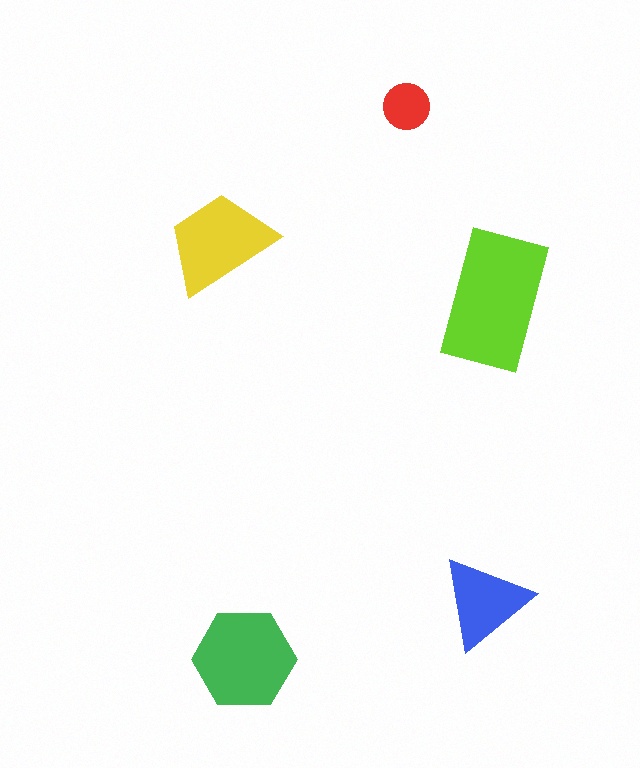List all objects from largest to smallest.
The lime rectangle, the green hexagon, the yellow trapezoid, the blue triangle, the red circle.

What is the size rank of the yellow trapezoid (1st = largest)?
3rd.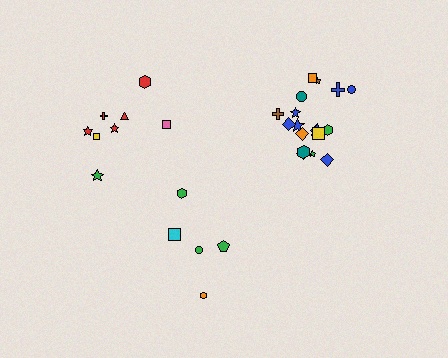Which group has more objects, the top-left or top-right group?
The top-right group.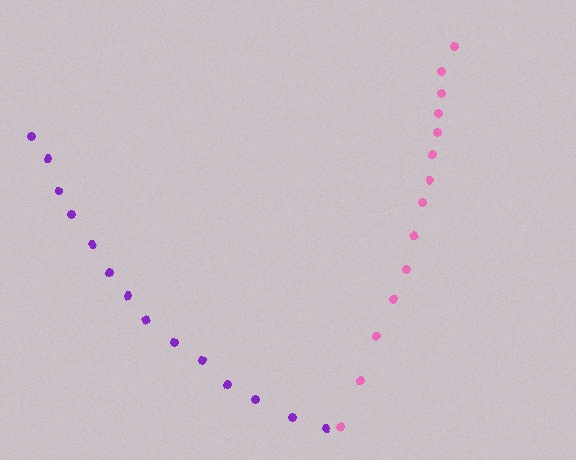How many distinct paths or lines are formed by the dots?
There are 2 distinct paths.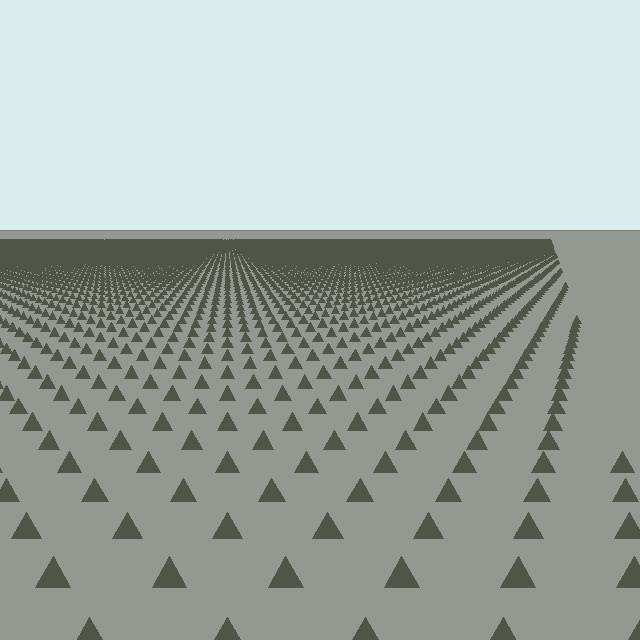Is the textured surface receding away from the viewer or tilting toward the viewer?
The surface is receding away from the viewer. Texture elements get smaller and denser toward the top.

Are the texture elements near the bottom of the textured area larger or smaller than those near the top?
Larger. Near the bottom, elements are closer to the viewer and appear at a bigger on-screen size.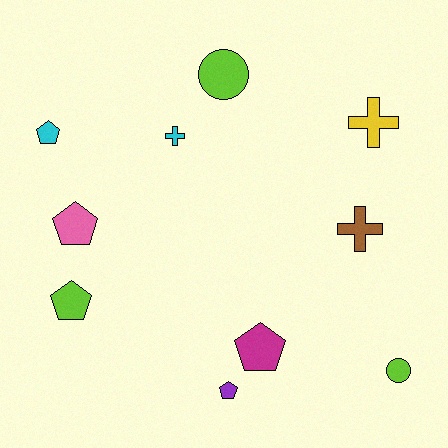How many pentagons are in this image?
There are 5 pentagons.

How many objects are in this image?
There are 10 objects.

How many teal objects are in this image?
There are no teal objects.